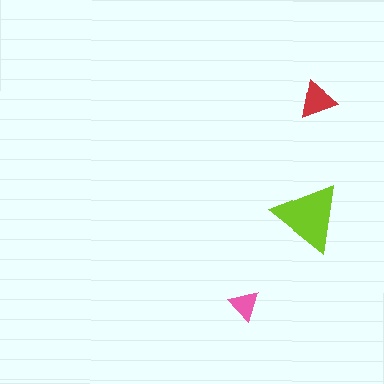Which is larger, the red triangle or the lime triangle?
The lime one.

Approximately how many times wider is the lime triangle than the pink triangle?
About 2.5 times wider.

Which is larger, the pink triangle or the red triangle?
The red one.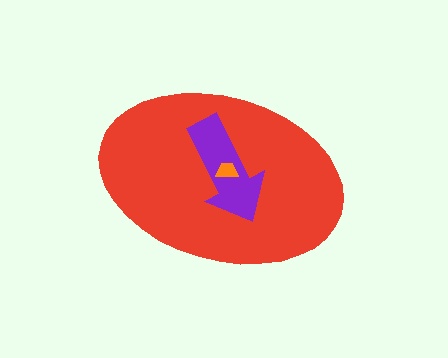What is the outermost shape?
The red ellipse.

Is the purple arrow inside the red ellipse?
Yes.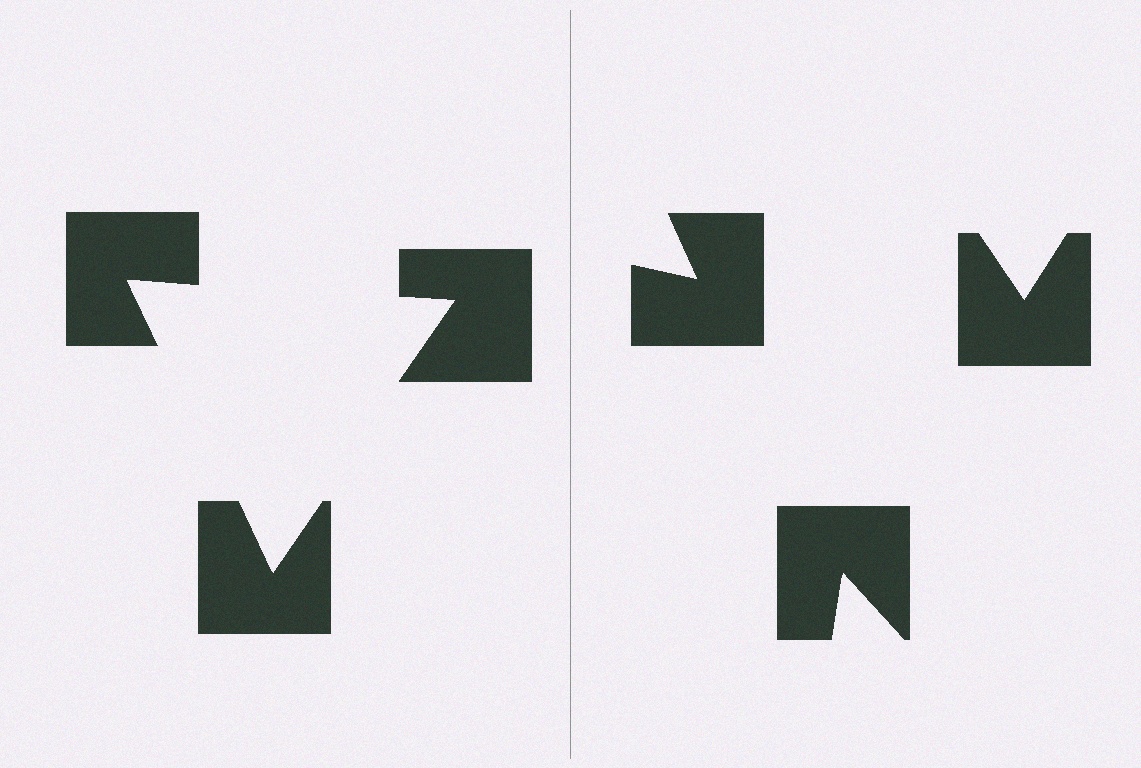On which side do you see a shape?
An illusory triangle appears on the left side. On the right side the wedge cuts are rotated, so no coherent shape forms.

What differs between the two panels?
The notched squares are positioned identically on both sides; only the wedge orientations differ. On the left they align to a triangle; on the right they are misaligned.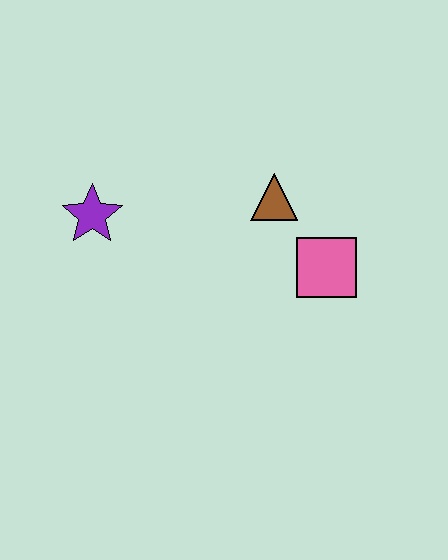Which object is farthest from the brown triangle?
The purple star is farthest from the brown triangle.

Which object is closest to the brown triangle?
The pink square is closest to the brown triangle.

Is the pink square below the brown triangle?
Yes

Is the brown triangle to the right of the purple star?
Yes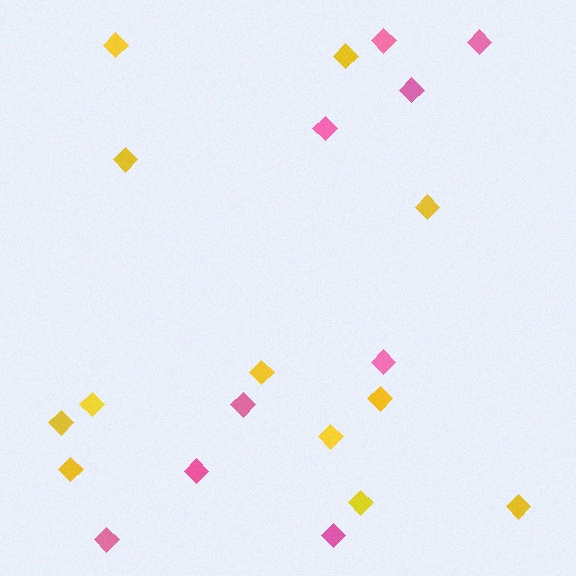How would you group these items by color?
There are 2 groups: one group of pink diamonds (9) and one group of yellow diamonds (12).